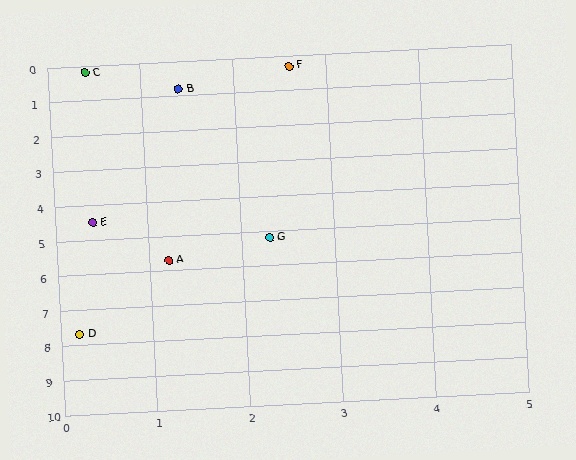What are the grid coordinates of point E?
Point E is at approximately (0.4, 4.5).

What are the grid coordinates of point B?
Point B is at approximately (1.4, 0.8).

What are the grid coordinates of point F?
Point F is at approximately (2.6, 0.3).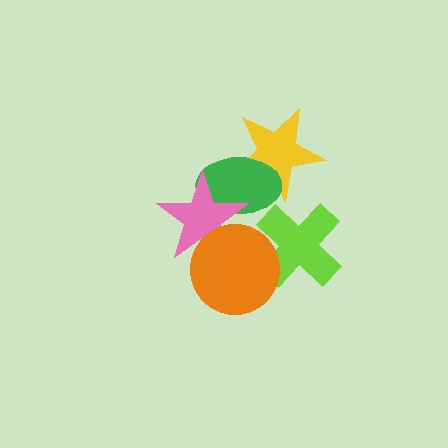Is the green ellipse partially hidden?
Yes, it is partially covered by another shape.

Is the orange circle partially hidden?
No, no other shape covers it.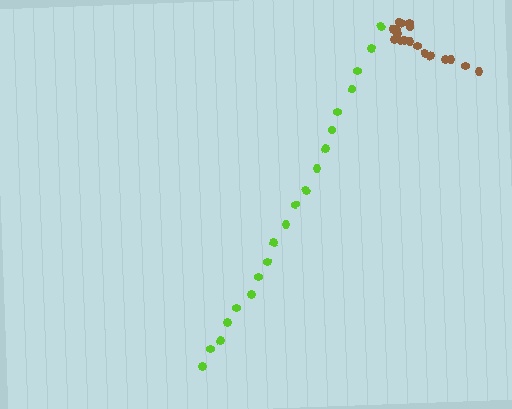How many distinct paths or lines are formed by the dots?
There are 2 distinct paths.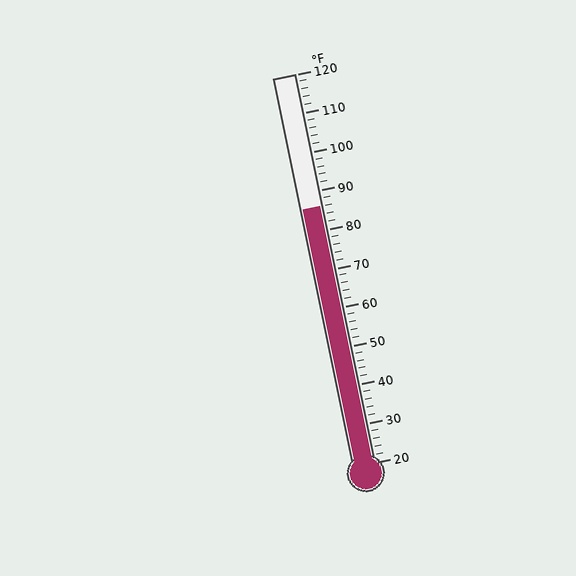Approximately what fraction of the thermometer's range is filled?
The thermometer is filled to approximately 65% of its range.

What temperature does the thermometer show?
The thermometer shows approximately 86°F.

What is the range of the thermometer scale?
The thermometer scale ranges from 20°F to 120°F.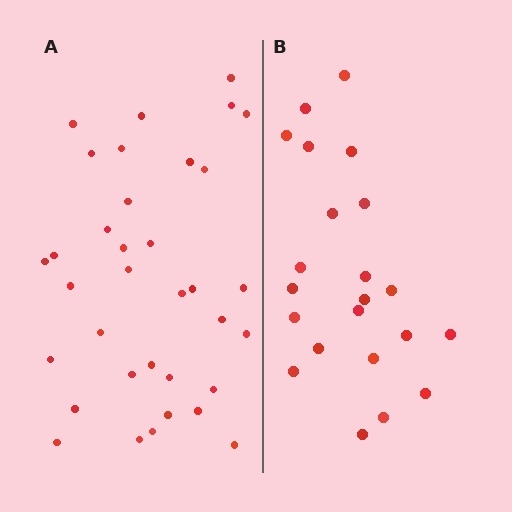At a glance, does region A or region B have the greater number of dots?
Region A (the left region) has more dots.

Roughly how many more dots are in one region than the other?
Region A has approximately 15 more dots than region B.